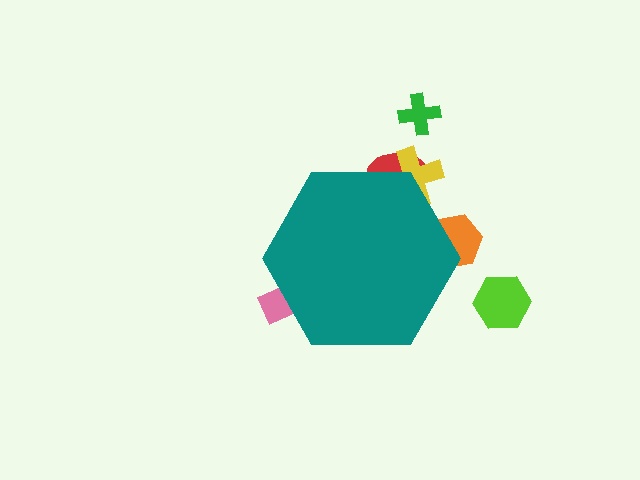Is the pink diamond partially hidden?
Yes, the pink diamond is partially hidden behind the teal hexagon.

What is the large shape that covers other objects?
A teal hexagon.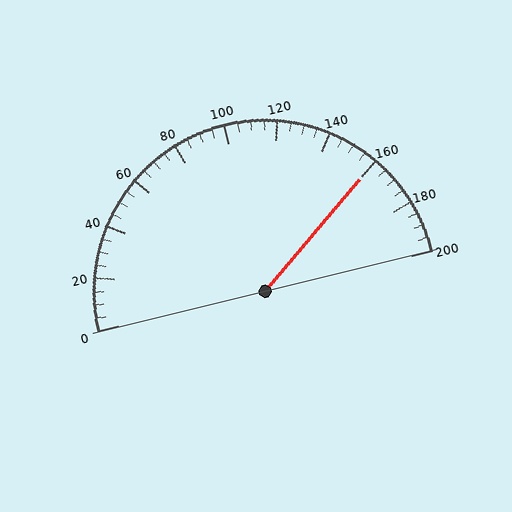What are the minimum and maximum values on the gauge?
The gauge ranges from 0 to 200.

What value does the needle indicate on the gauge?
The needle indicates approximately 160.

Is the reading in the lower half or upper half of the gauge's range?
The reading is in the upper half of the range (0 to 200).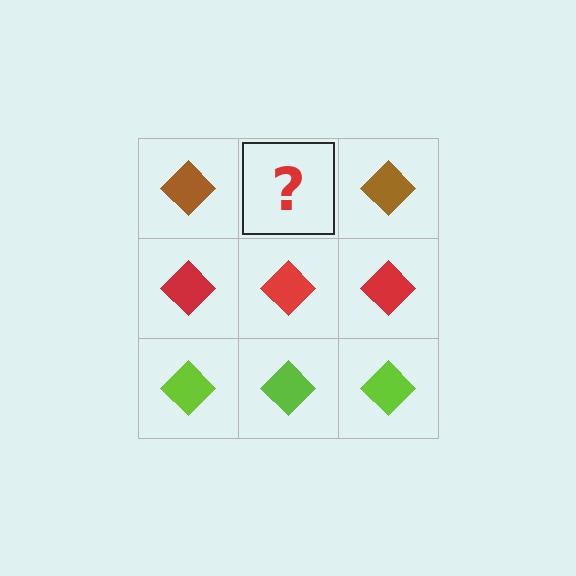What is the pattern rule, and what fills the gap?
The rule is that each row has a consistent color. The gap should be filled with a brown diamond.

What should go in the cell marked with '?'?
The missing cell should contain a brown diamond.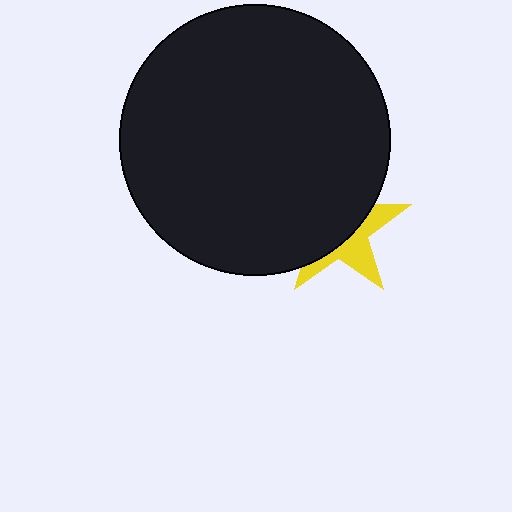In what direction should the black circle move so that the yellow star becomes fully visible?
The black circle should move toward the upper-left. That is the shortest direction to clear the overlap and leave the yellow star fully visible.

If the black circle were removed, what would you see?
You would see the complete yellow star.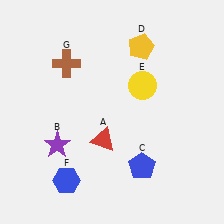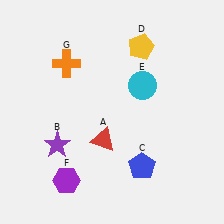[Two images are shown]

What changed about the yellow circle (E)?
In Image 1, E is yellow. In Image 2, it changed to cyan.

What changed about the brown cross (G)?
In Image 1, G is brown. In Image 2, it changed to orange.